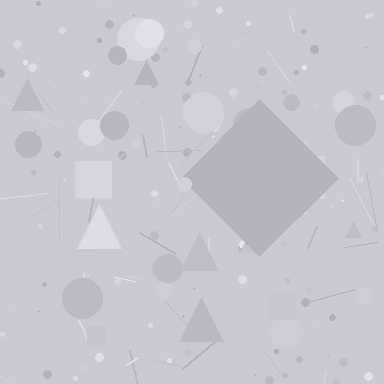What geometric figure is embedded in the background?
A diamond is embedded in the background.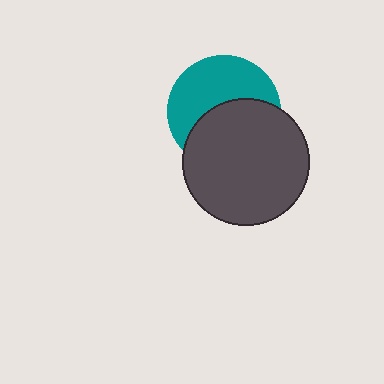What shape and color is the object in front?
The object in front is a dark gray circle.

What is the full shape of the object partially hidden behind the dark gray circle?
The partially hidden object is a teal circle.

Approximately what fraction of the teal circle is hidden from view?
Roughly 50% of the teal circle is hidden behind the dark gray circle.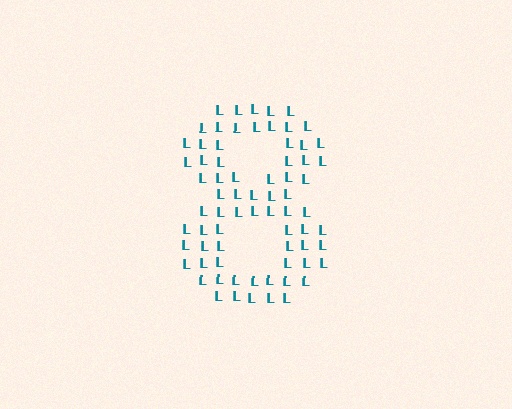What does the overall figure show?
The overall figure shows the digit 8.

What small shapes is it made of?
It is made of small letter L's.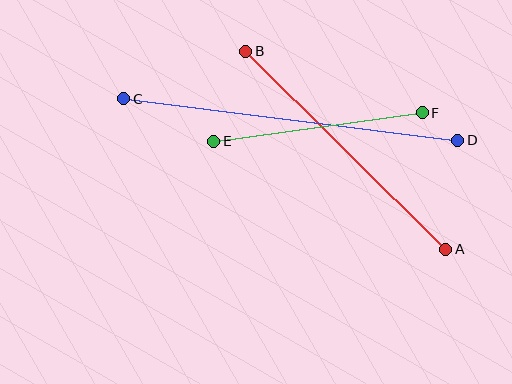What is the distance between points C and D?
The distance is approximately 337 pixels.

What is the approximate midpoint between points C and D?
The midpoint is at approximately (291, 119) pixels.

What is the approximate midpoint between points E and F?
The midpoint is at approximately (318, 127) pixels.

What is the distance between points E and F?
The distance is approximately 210 pixels.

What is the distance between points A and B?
The distance is approximately 281 pixels.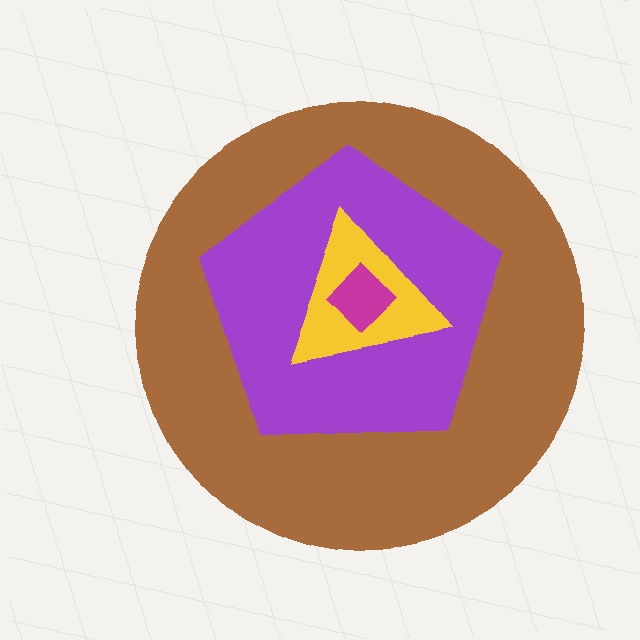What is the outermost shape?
The brown circle.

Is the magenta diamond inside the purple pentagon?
Yes.